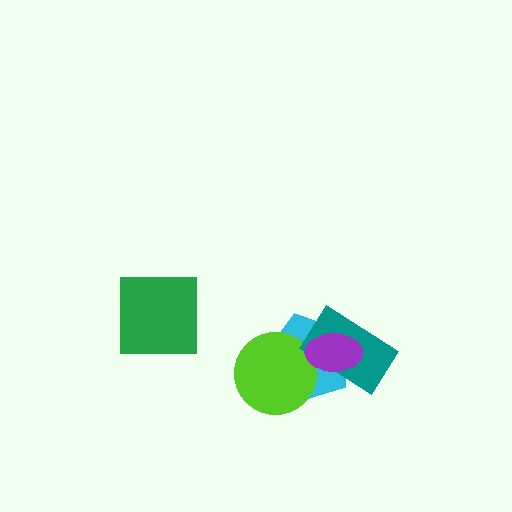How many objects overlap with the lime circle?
2 objects overlap with the lime circle.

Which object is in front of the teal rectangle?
The purple ellipse is in front of the teal rectangle.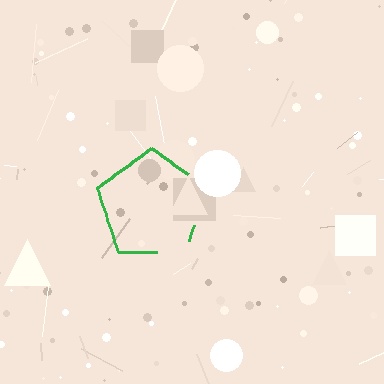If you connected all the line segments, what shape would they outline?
They would outline a pentagon.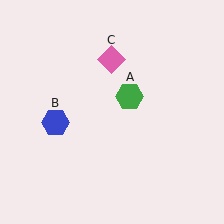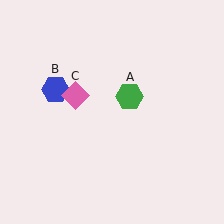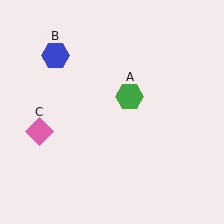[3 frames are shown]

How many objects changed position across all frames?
2 objects changed position: blue hexagon (object B), pink diamond (object C).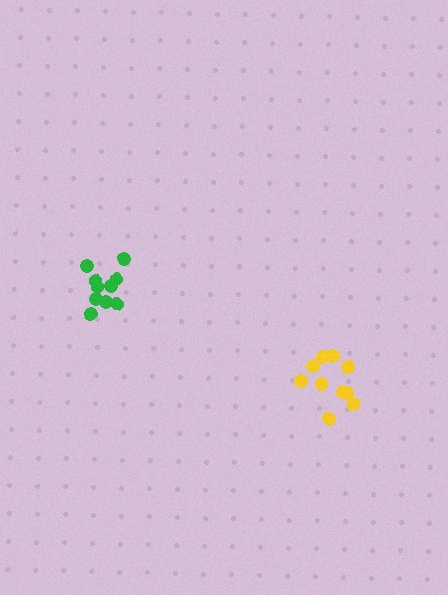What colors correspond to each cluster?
The clusters are colored: green, yellow.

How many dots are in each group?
Group 1: 10 dots, Group 2: 10 dots (20 total).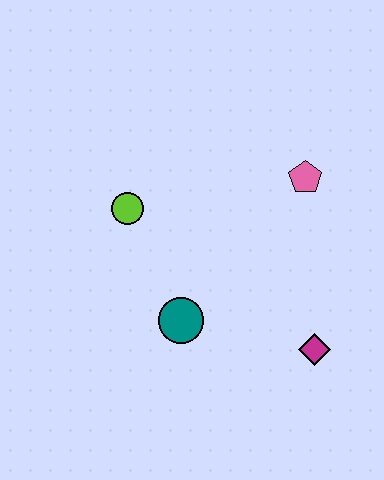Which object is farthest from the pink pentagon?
The teal circle is farthest from the pink pentagon.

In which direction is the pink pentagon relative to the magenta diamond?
The pink pentagon is above the magenta diamond.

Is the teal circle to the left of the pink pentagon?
Yes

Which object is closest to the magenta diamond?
The teal circle is closest to the magenta diamond.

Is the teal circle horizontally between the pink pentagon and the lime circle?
Yes